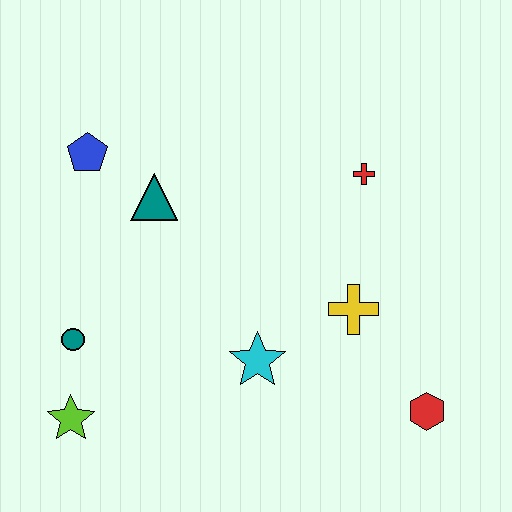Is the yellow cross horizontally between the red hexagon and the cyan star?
Yes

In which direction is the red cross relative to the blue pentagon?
The red cross is to the right of the blue pentagon.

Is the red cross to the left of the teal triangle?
No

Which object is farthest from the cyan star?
The blue pentagon is farthest from the cyan star.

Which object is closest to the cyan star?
The yellow cross is closest to the cyan star.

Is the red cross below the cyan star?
No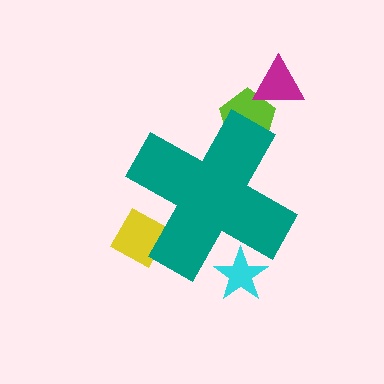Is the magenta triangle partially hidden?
No, the magenta triangle is fully visible.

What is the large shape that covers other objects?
A teal cross.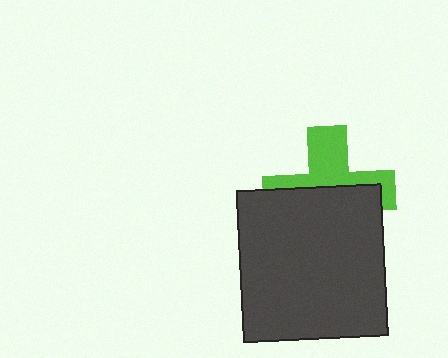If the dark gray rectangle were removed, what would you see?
You would see the complete lime cross.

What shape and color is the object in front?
The object in front is a dark gray rectangle.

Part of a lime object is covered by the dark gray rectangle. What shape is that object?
It is a cross.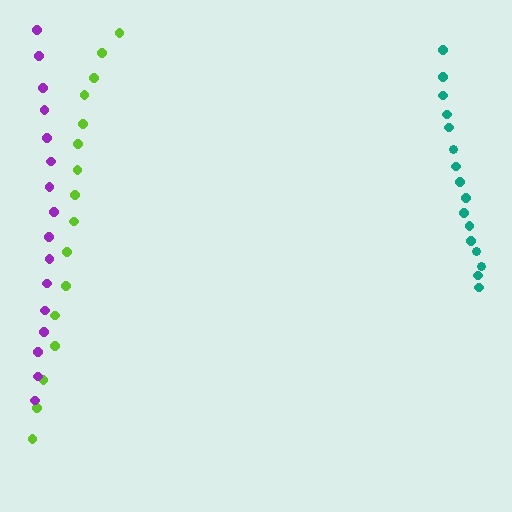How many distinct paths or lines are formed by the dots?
There are 3 distinct paths.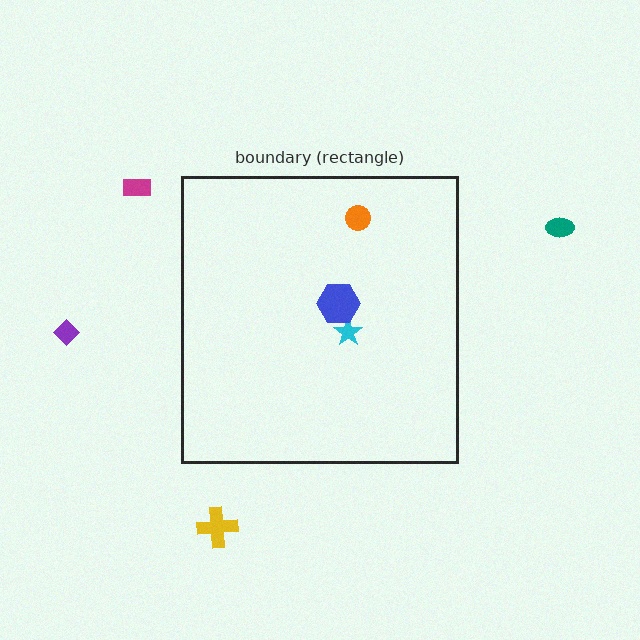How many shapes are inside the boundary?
3 inside, 4 outside.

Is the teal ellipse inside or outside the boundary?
Outside.